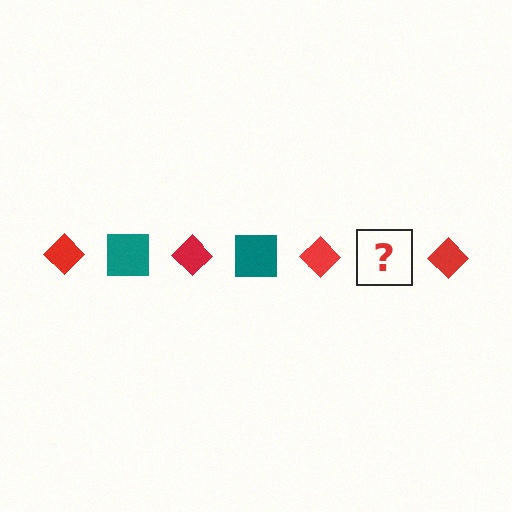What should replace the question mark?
The question mark should be replaced with a teal square.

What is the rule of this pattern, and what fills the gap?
The rule is that the pattern alternates between red diamond and teal square. The gap should be filled with a teal square.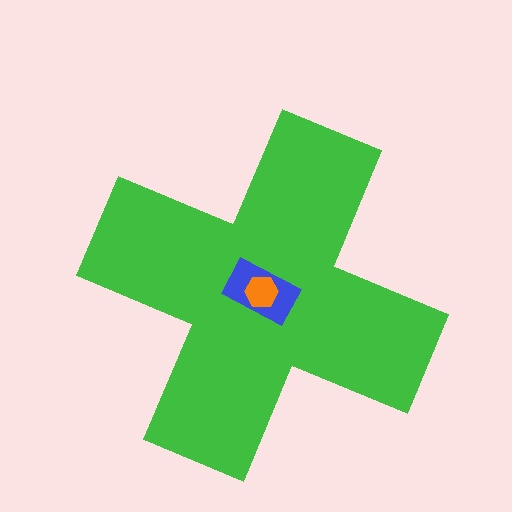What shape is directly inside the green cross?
The blue rectangle.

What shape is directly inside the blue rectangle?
The orange hexagon.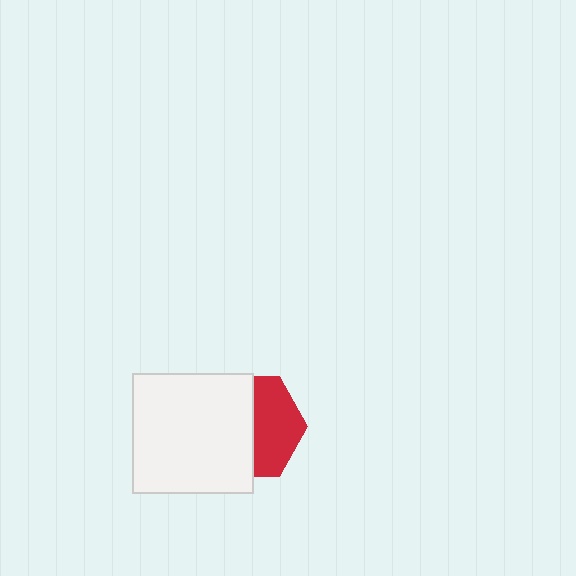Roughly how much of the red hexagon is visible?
About half of it is visible (roughly 47%).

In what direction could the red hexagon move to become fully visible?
The red hexagon could move right. That would shift it out from behind the white square entirely.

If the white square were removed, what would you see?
You would see the complete red hexagon.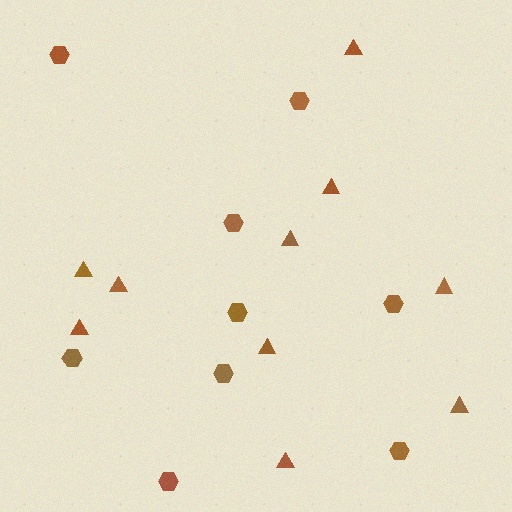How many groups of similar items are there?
There are 2 groups: one group of triangles (10) and one group of hexagons (9).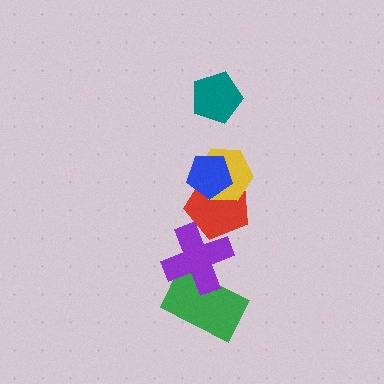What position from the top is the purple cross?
The purple cross is 5th from the top.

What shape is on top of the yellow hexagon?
The blue pentagon is on top of the yellow hexagon.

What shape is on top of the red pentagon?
The yellow hexagon is on top of the red pentagon.